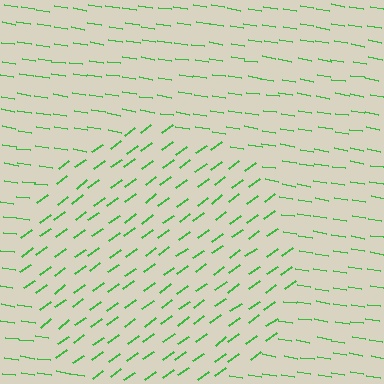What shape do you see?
I see a circle.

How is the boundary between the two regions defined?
The boundary is defined purely by a change in line orientation (approximately 45 degrees difference). All lines are the same color and thickness.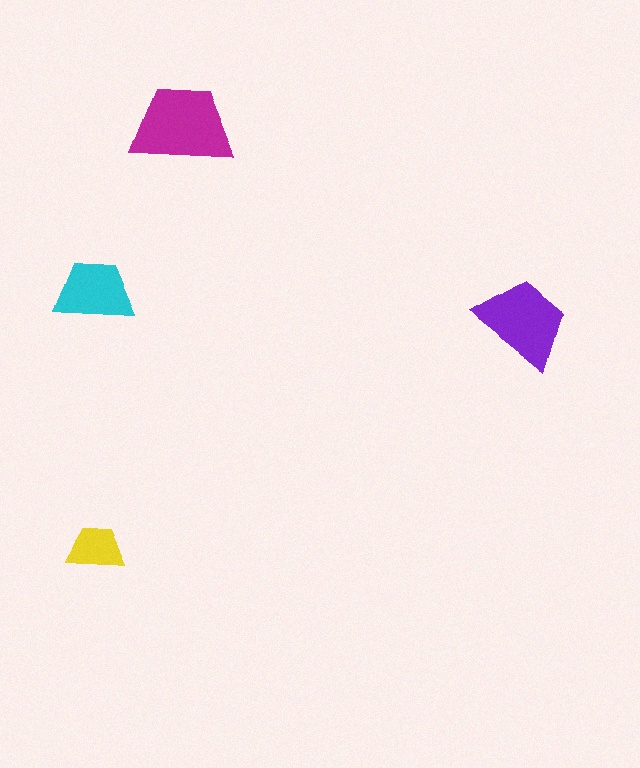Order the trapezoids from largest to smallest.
the magenta one, the purple one, the cyan one, the yellow one.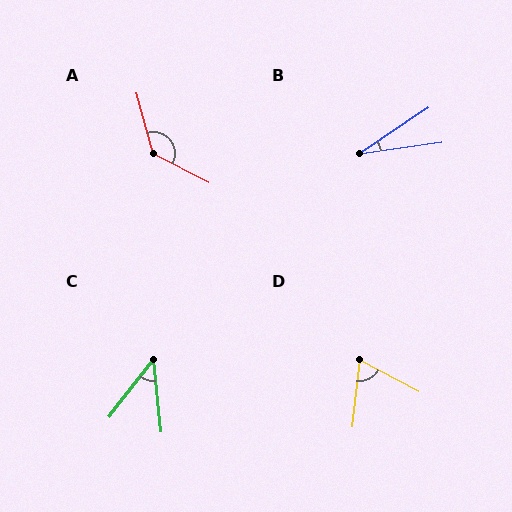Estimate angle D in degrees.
Approximately 68 degrees.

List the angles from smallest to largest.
B (26°), C (43°), D (68°), A (132°).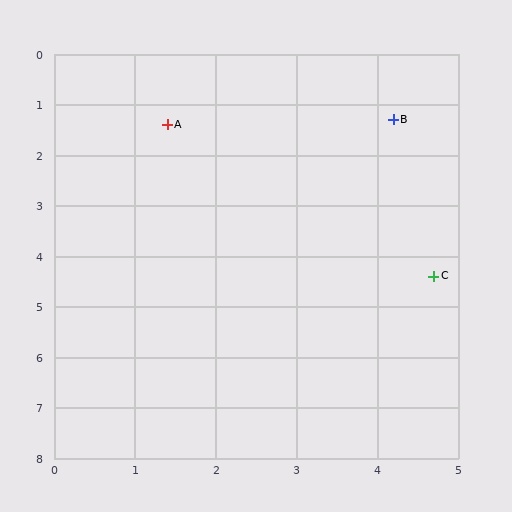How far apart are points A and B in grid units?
Points A and B are about 2.8 grid units apart.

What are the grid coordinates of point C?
Point C is at approximately (4.7, 4.4).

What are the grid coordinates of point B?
Point B is at approximately (4.2, 1.3).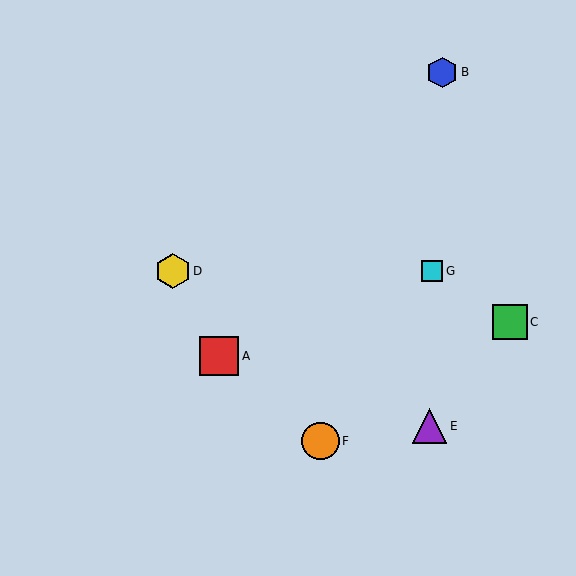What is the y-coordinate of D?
Object D is at y≈271.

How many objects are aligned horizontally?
2 objects (D, G) are aligned horizontally.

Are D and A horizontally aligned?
No, D is at y≈271 and A is at y≈356.